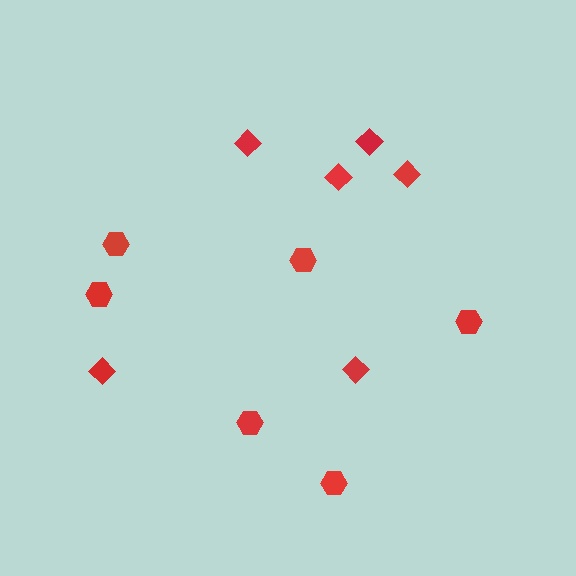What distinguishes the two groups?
There are 2 groups: one group of hexagons (6) and one group of diamonds (6).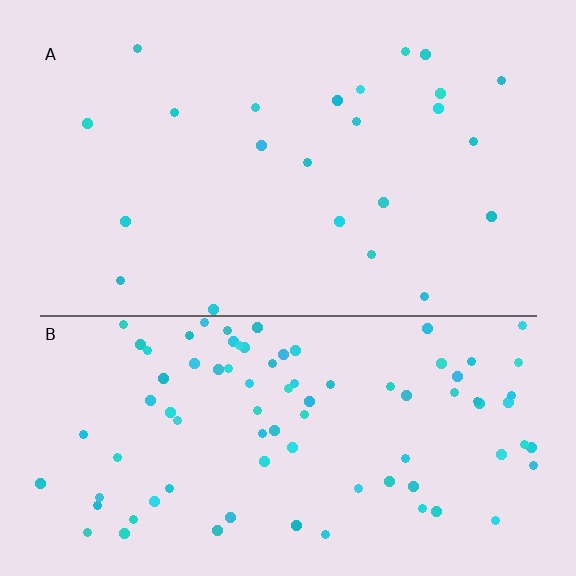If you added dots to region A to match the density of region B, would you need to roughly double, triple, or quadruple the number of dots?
Approximately quadruple.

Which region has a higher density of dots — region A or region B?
B (the bottom).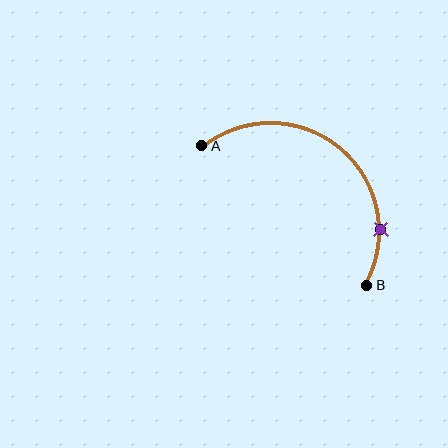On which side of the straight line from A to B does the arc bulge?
The arc bulges above and to the right of the straight line connecting A and B.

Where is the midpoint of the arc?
The arc midpoint is the point on the curve farthest from the straight line joining A and B. It sits above and to the right of that line.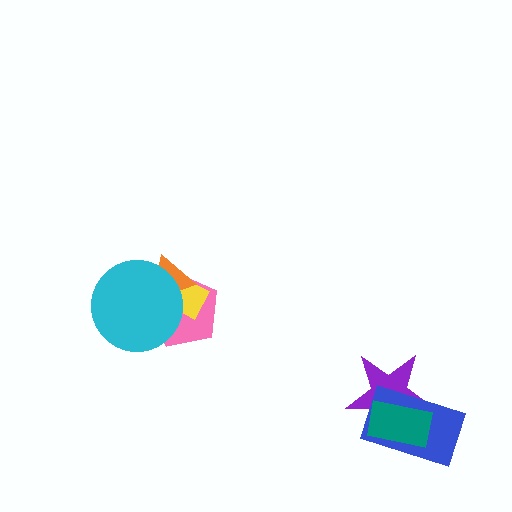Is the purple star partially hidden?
Yes, it is partially covered by another shape.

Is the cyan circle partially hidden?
No, no other shape covers it.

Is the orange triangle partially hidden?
Yes, it is partially covered by another shape.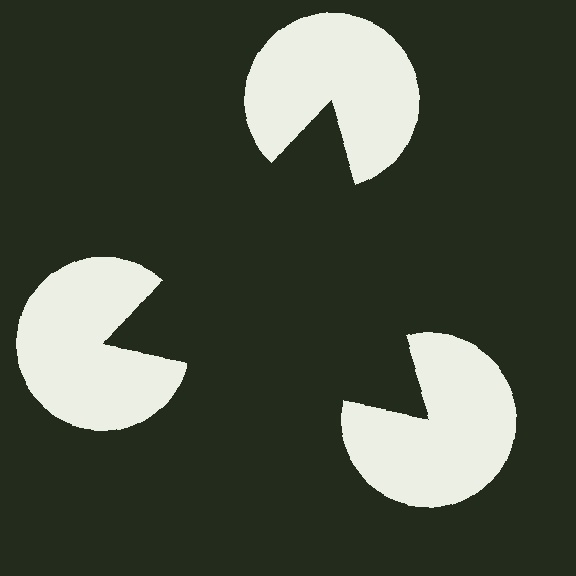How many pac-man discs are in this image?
There are 3 — one at each vertex of the illusory triangle.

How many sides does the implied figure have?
3 sides.